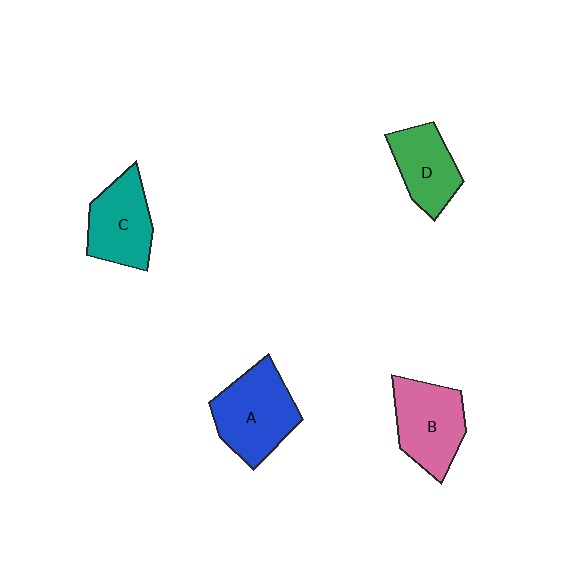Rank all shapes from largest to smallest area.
From largest to smallest: A (blue), B (pink), C (teal), D (green).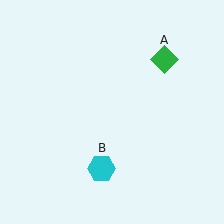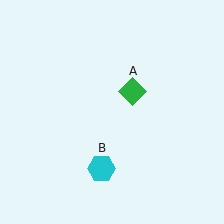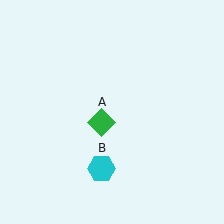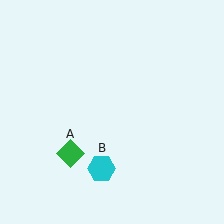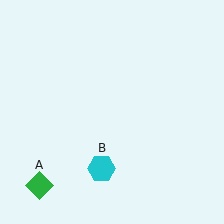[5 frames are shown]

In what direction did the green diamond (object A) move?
The green diamond (object A) moved down and to the left.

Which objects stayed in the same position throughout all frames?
Cyan hexagon (object B) remained stationary.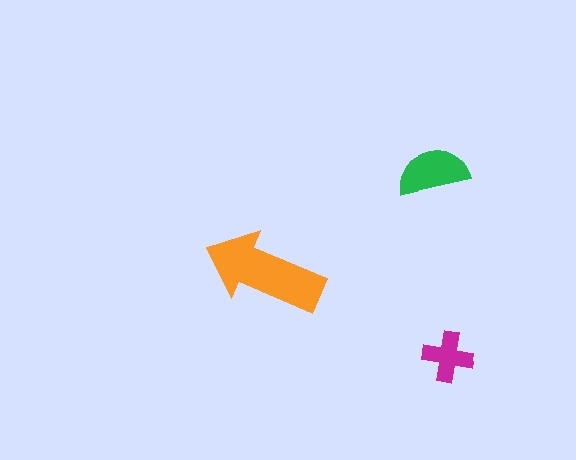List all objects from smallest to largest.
The magenta cross, the green semicircle, the orange arrow.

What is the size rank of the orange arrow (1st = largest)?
1st.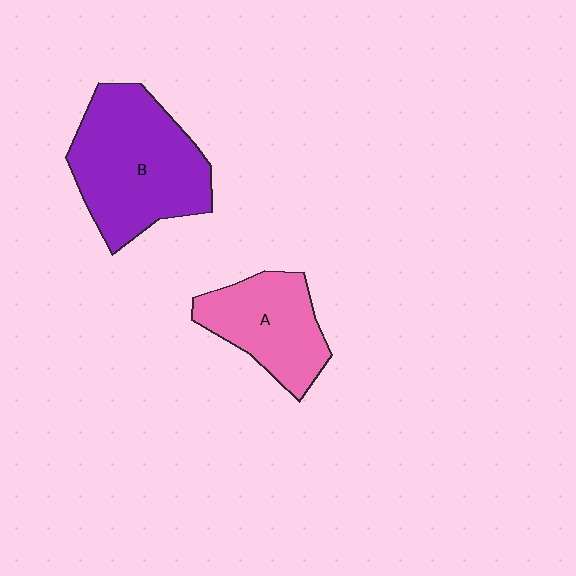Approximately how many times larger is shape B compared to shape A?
Approximately 1.6 times.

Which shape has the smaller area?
Shape A (pink).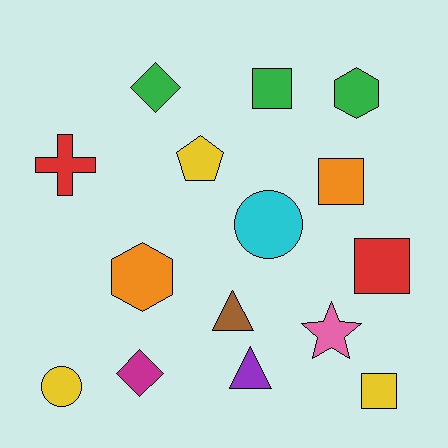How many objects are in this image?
There are 15 objects.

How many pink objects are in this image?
There is 1 pink object.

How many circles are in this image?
There are 2 circles.